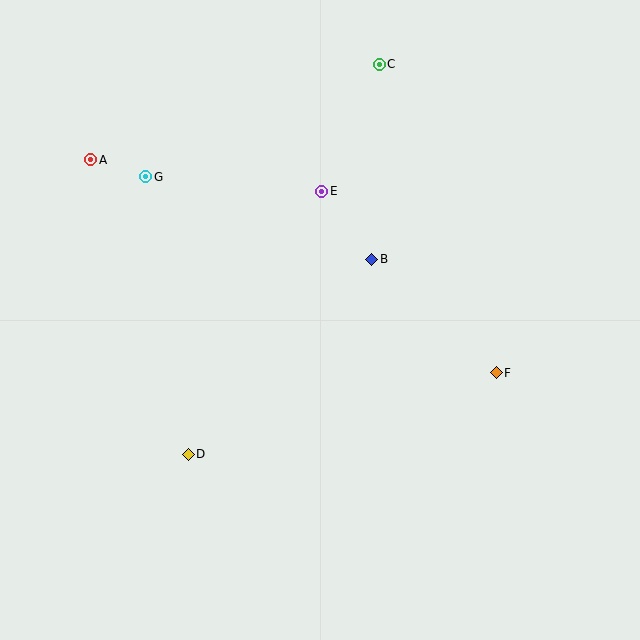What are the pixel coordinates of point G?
Point G is at (146, 177).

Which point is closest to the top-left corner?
Point A is closest to the top-left corner.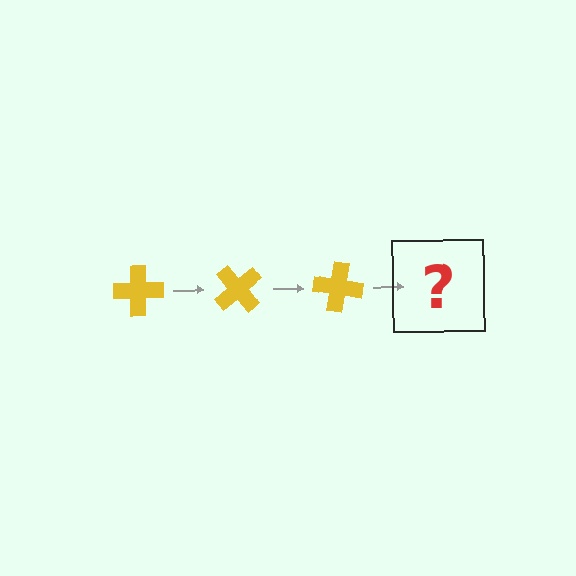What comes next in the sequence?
The next element should be a yellow cross rotated 150 degrees.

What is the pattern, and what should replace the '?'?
The pattern is that the cross rotates 50 degrees each step. The '?' should be a yellow cross rotated 150 degrees.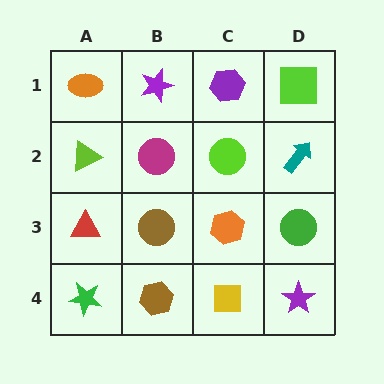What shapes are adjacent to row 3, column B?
A magenta circle (row 2, column B), a brown hexagon (row 4, column B), a red triangle (row 3, column A), an orange hexagon (row 3, column C).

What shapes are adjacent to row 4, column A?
A red triangle (row 3, column A), a brown hexagon (row 4, column B).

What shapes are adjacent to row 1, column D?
A teal arrow (row 2, column D), a purple hexagon (row 1, column C).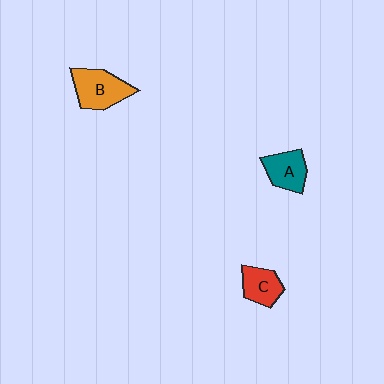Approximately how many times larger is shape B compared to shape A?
Approximately 1.3 times.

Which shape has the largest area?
Shape B (orange).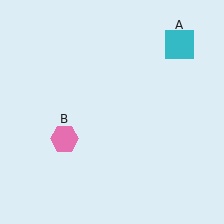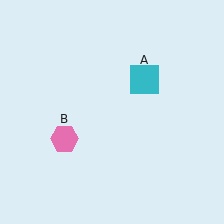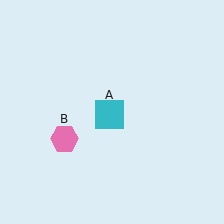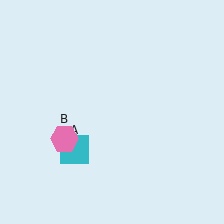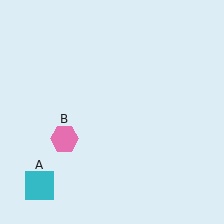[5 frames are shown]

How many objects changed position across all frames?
1 object changed position: cyan square (object A).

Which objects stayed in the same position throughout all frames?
Pink hexagon (object B) remained stationary.